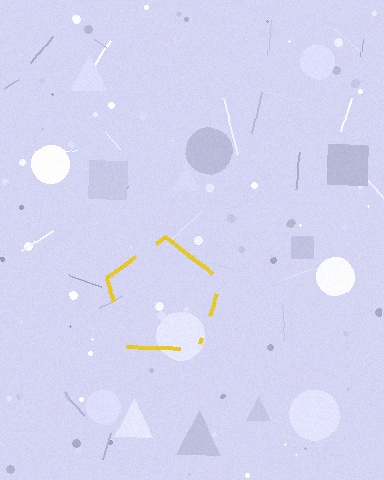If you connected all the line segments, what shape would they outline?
They would outline a pentagon.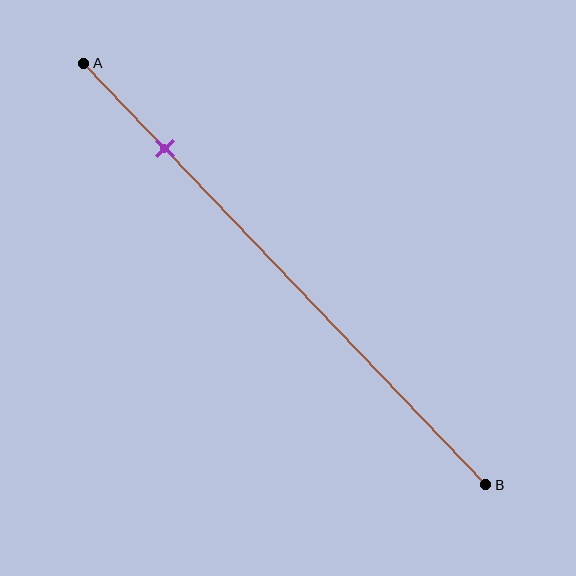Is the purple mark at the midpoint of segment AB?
No, the mark is at about 20% from A, not at the 50% midpoint.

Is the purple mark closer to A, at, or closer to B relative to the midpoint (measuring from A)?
The purple mark is closer to point A than the midpoint of segment AB.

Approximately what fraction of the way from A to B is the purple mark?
The purple mark is approximately 20% of the way from A to B.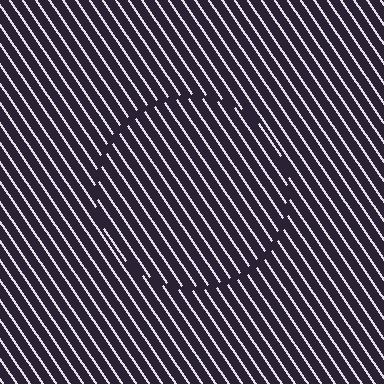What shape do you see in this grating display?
An illusory circle. The interior of the shape contains the same grating, shifted by half a period — the contour is defined by the phase discontinuity where line-ends from the inner and outer gratings abut.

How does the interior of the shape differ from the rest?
The interior of the shape contains the same grating, shifted by half a period — the contour is defined by the phase discontinuity where line-ends from the inner and outer gratings abut.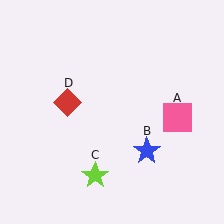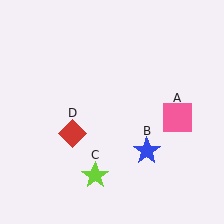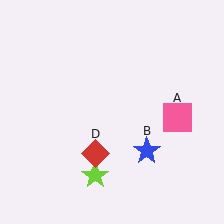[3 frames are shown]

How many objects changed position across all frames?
1 object changed position: red diamond (object D).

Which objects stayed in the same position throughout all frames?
Pink square (object A) and blue star (object B) and lime star (object C) remained stationary.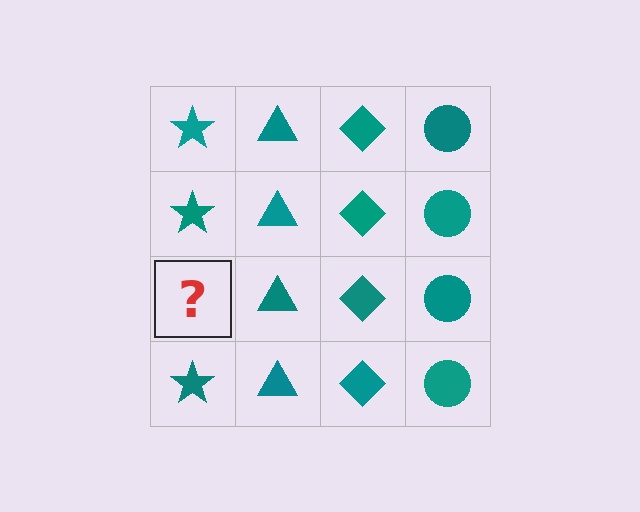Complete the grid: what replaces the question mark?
The question mark should be replaced with a teal star.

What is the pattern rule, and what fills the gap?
The rule is that each column has a consistent shape. The gap should be filled with a teal star.